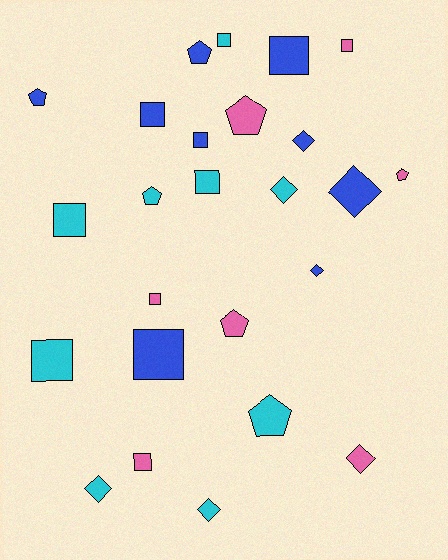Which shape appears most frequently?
Square, with 11 objects.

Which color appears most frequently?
Blue, with 9 objects.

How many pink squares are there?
There are 3 pink squares.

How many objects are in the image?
There are 25 objects.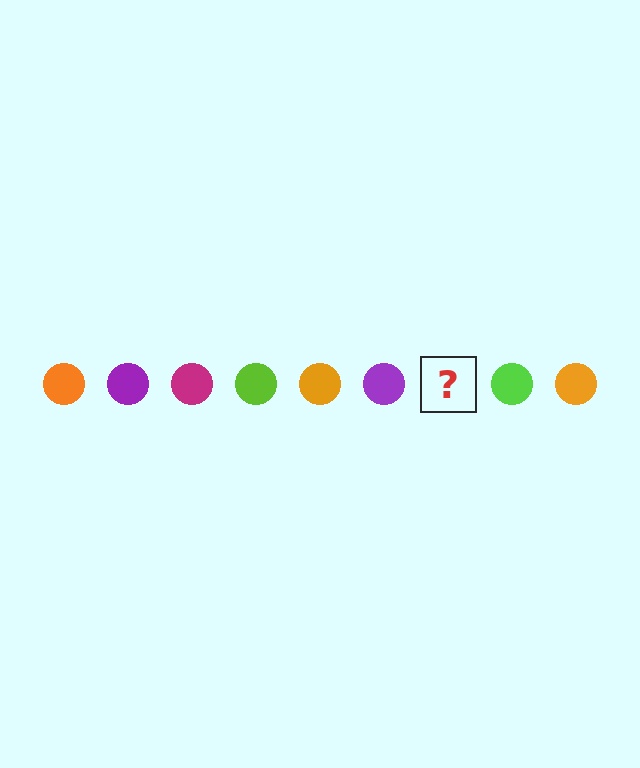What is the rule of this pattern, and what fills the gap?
The rule is that the pattern cycles through orange, purple, magenta, lime circles. The gap should be filled with a magenta circle.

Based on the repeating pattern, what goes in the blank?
The blank should be a magenta circle.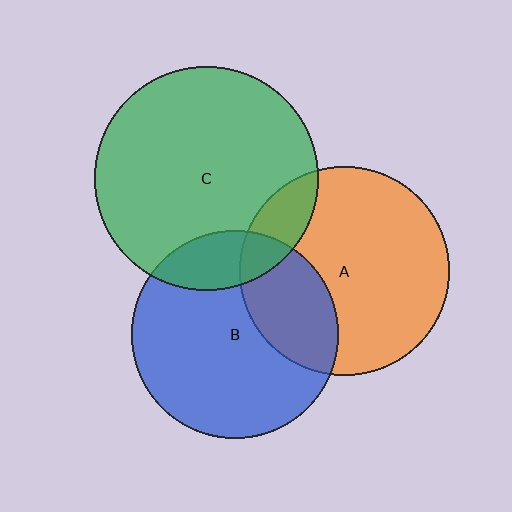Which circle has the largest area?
Circle C (green).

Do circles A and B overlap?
Yes.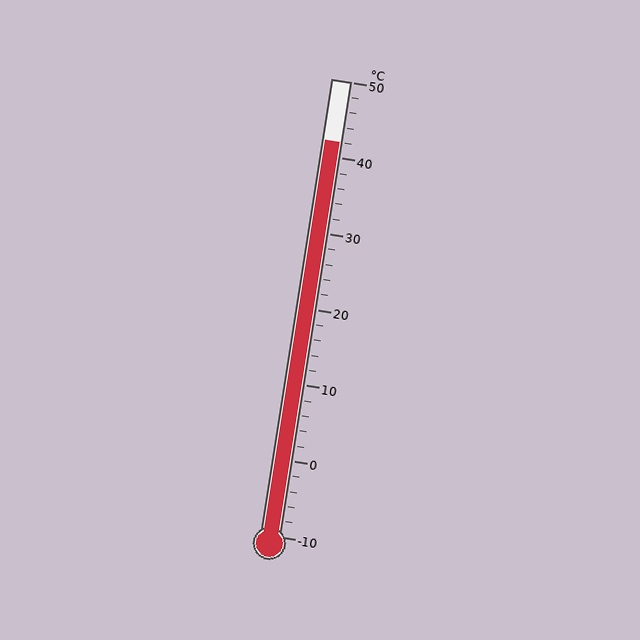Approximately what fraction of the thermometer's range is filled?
The thermometer is filled to approximately 85% of its range.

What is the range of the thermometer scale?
The thermometer scale ranges from -10°C to 50°C.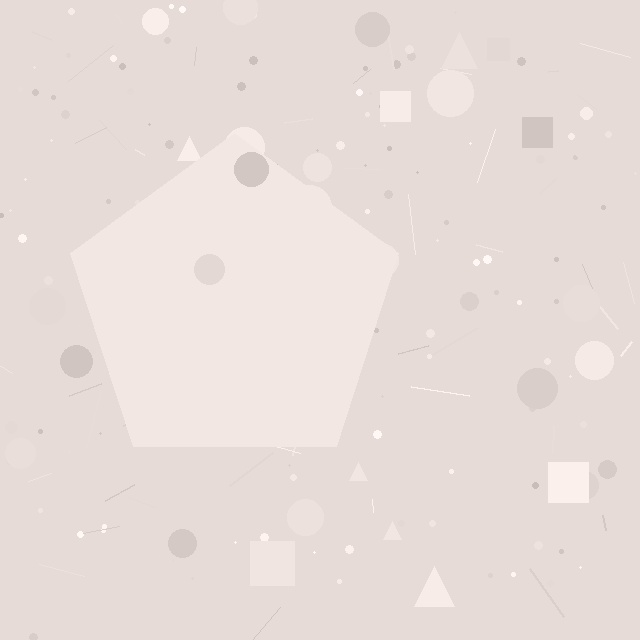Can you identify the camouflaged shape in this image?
The camouflaged shape is a pentagon.